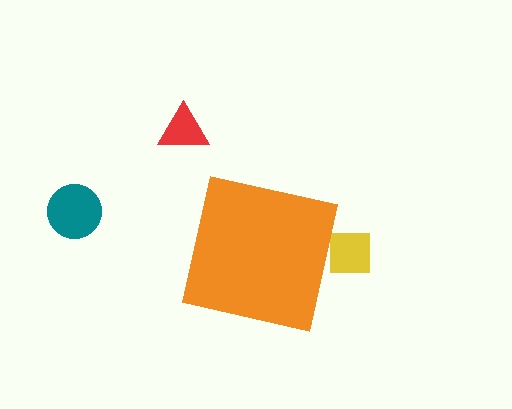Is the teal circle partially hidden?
No, the teal circle is fully visible.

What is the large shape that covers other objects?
An orange square.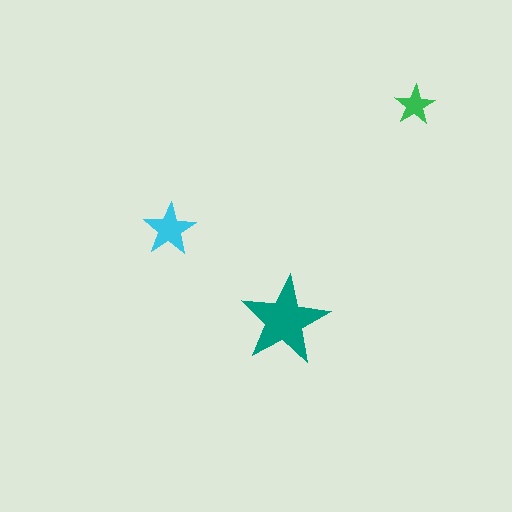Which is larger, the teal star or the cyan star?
The teal one.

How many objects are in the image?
There are 3 objects in the image.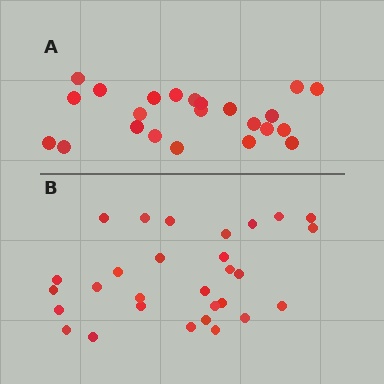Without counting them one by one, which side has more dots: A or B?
Region B (the bottom region) has more dots.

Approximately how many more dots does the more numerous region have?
Region B has about 6 more dots than region A.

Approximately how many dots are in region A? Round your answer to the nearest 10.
About 20 dots. (The exact count is 23, which rounds to 20.)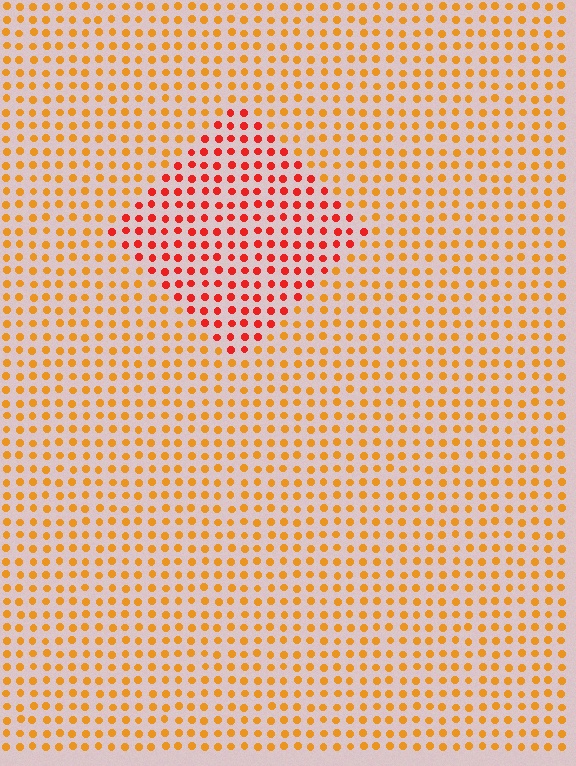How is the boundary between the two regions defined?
The boundary is defined purely by a slight shift in hue (about 35 degrees). Spacing, size, and orientation are identical on both sides.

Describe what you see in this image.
The image is filled with small orange elements in a uniform arrangement. A diamond-shaped region is visible where the elements are tinted to a slightly different hue, forming a subtle color boundary.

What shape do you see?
I see a diamond.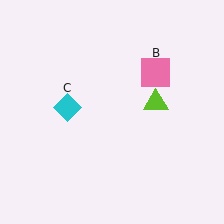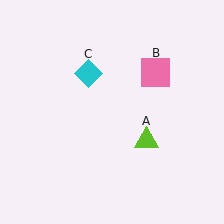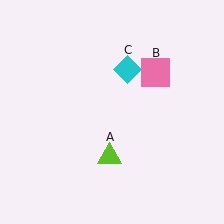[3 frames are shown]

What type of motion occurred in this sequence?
The lime triangle (object A), cyan diamond (object C) rotated clockwise around the center of the scene.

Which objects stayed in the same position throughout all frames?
Pink square (object B) remained stationary.